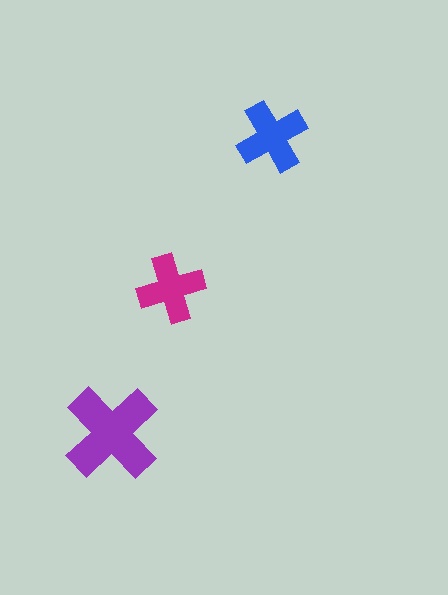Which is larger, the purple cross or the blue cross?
The purple one.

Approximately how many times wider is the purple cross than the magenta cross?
About 1.5 times wider.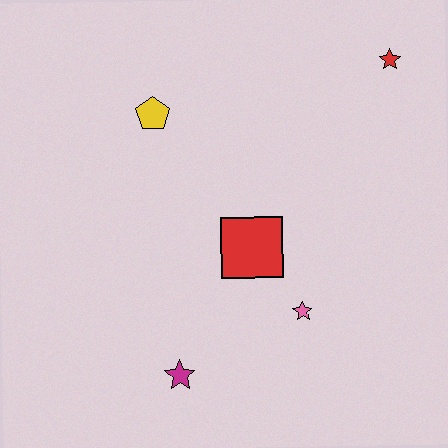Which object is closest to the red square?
The pink star is closest to the red square.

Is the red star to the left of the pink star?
No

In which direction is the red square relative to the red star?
The red square is below the red star.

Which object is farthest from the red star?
The magenta star is farthest from the red star.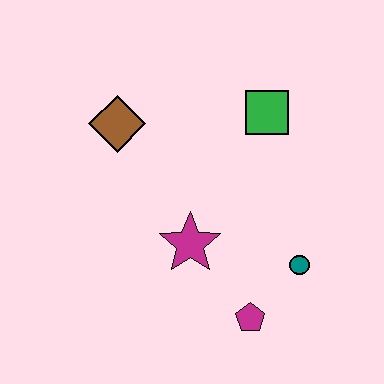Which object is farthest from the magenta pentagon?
The brown diamond is farthest from the magenta pentagon.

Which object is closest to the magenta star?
The magenta pentagon is closest to the magenta star.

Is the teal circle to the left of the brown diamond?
No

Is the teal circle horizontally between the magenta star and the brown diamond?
No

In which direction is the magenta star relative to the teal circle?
The magenta star is to the left of the teal circle.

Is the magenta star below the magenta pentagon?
No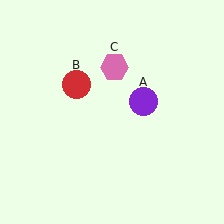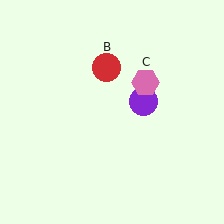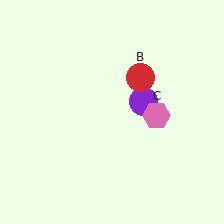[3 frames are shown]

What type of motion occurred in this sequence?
The red circle (object B), pink hexagon (object C) rotated clockwise around the center of the scene.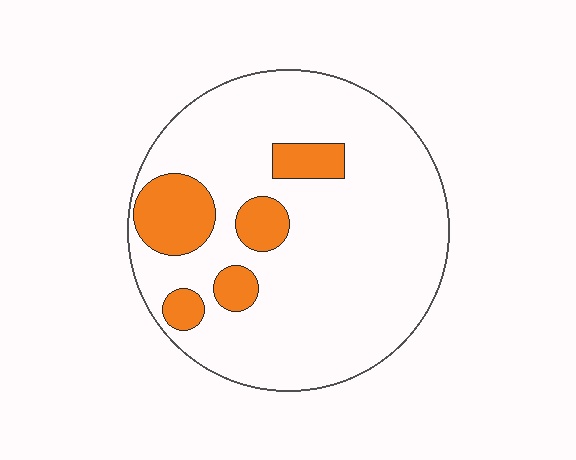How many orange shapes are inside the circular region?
5.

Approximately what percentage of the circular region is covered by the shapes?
Approximately 15%.